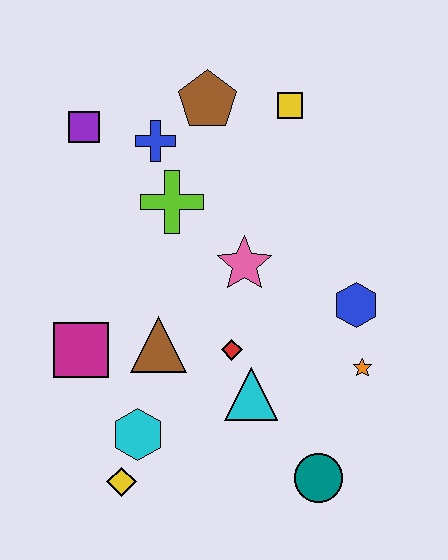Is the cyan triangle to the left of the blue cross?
No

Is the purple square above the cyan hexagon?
Yes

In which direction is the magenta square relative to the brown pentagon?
The magenta square is below the brown pentagon.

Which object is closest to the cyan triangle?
The red diamond is closest to the cyan triangle.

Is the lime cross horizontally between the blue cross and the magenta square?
No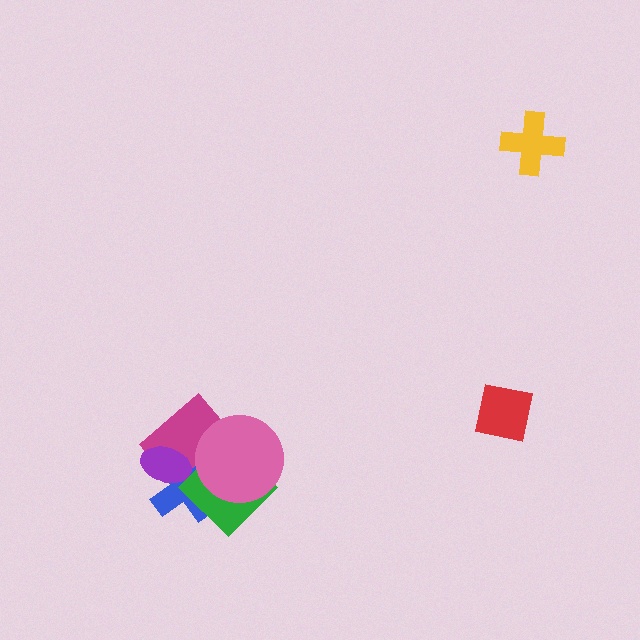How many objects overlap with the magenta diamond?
4 objects overlap with the magenta diamond.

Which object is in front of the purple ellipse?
The green diamond is in front of the purple ellipse.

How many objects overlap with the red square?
0 objects overlap with the red square.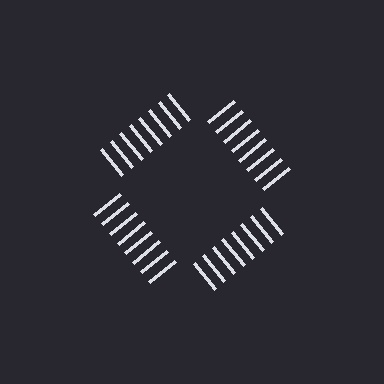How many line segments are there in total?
32 — 8 along each of the 4 edges.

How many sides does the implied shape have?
4 sides — the line-ends trace a square.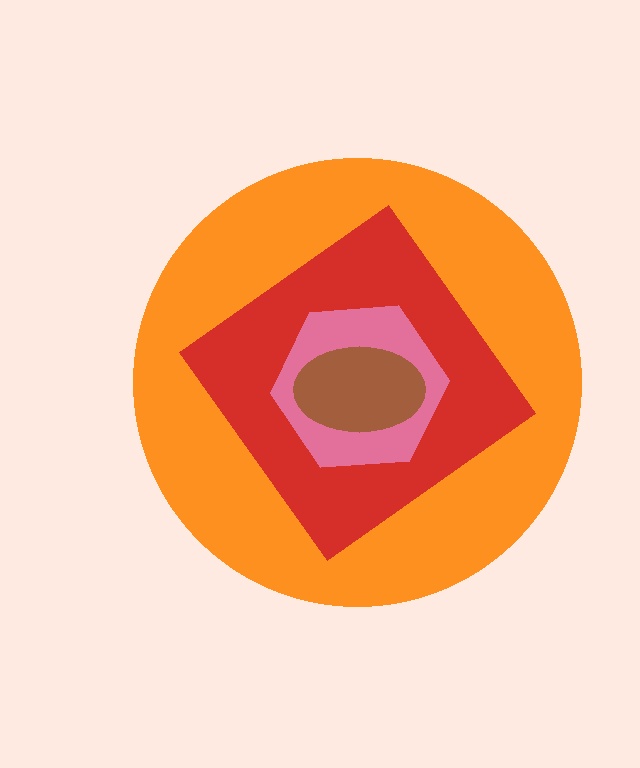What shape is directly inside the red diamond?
The pink hexagon.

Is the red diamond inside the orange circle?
Yes.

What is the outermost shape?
The orange circle.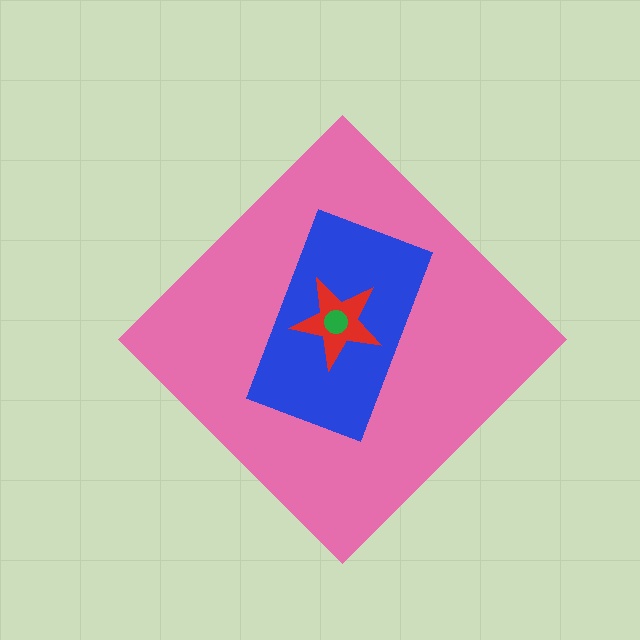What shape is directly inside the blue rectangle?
The red star.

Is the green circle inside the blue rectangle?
Yes.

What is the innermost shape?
The green circle.